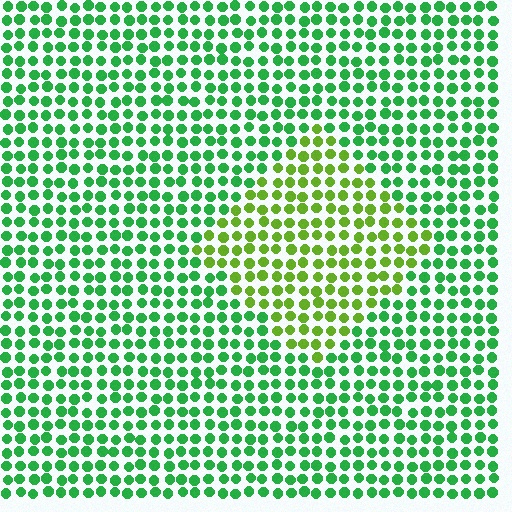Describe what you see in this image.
The image is filled with small green elements in a uniform arrangement. A diamond-shaped region is visible where the elements are tinted to a slightly different hue, forming a subtle color boundary.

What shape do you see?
I see a diamond.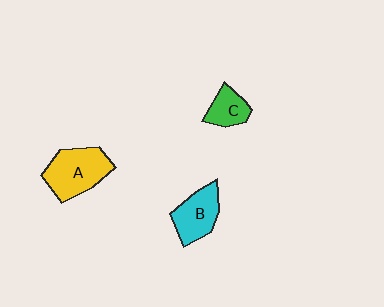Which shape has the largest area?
Shape A (yellow).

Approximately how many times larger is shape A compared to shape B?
Approximately 1.3 times.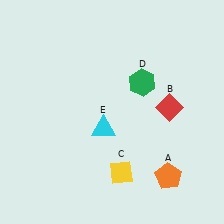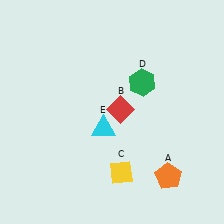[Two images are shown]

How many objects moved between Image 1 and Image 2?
1 object moved between the two images.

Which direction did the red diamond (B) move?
The red diamond (B) moved left.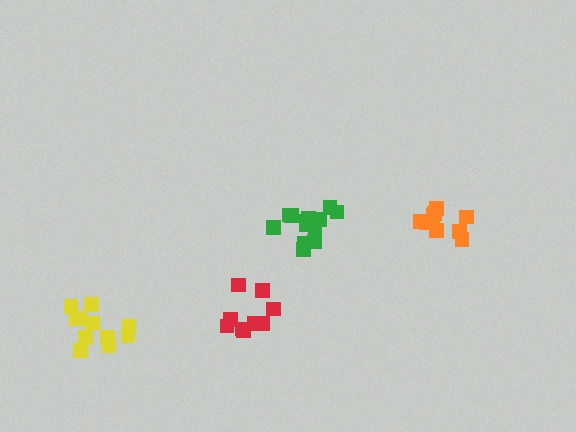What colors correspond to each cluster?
The clusters are colored: orange, red, yellow, green.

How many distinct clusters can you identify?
There are 4 distinct clusters.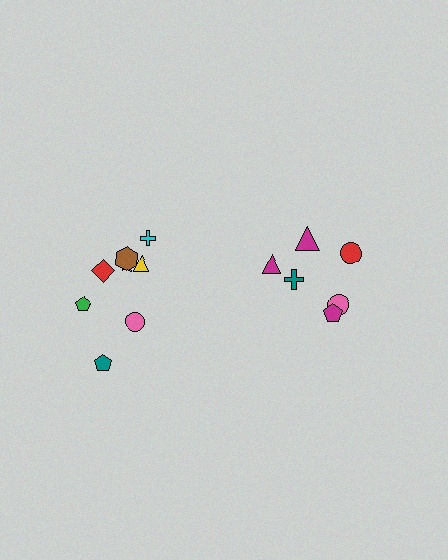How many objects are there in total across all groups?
There are 14 objects.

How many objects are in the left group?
There are 8 objects.